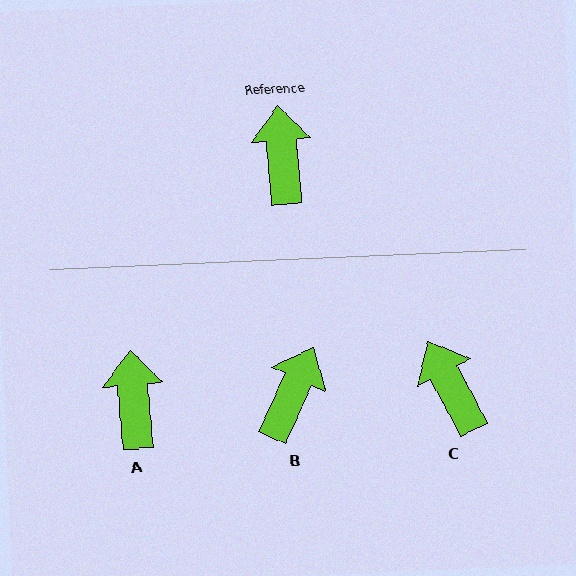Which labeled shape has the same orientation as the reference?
A.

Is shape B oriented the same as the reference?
No, it is off by about 29 degrees.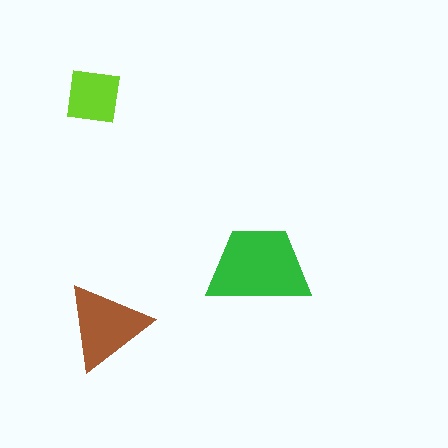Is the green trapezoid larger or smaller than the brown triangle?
Larger.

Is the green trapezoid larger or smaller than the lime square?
Larger.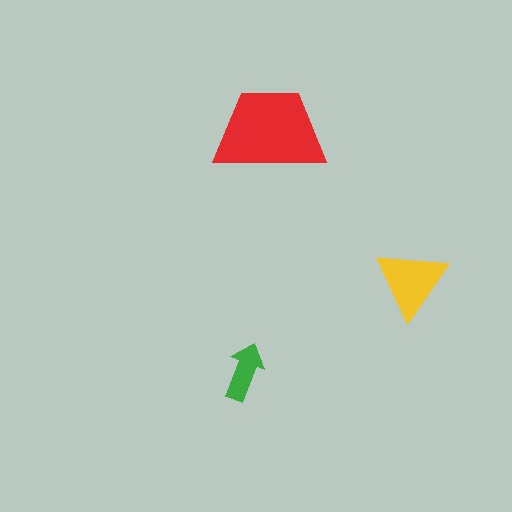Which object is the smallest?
The green arrow.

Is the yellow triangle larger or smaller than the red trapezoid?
Smaller.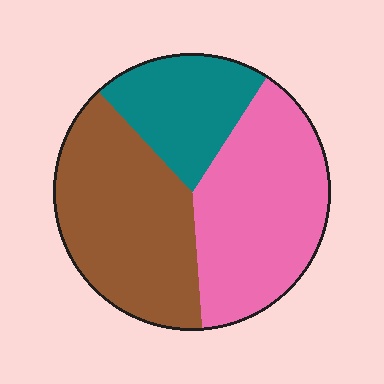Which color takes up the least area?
Teal, at roughly 20%.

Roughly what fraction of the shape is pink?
Pink covers about 40% of the shape.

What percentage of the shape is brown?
Brown covers 39% of the shape.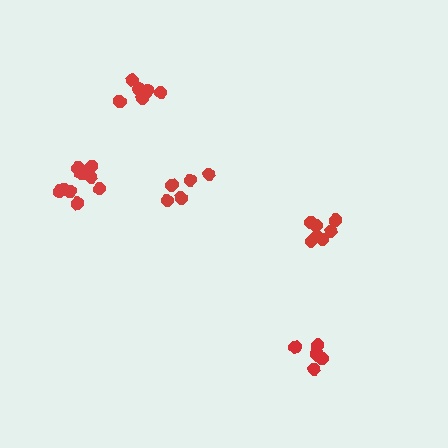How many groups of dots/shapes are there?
There are 5 groups.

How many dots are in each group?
Group 1: 5 dots, Group 2: 5 dots, Group 3: 8 dots, Group 4: 7 dots, Group 5: 10 dots (35 total).